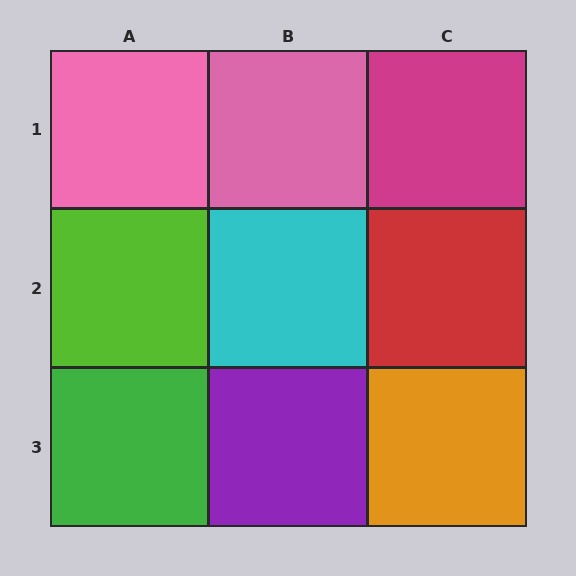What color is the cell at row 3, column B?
Purple.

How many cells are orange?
1 cell is orange.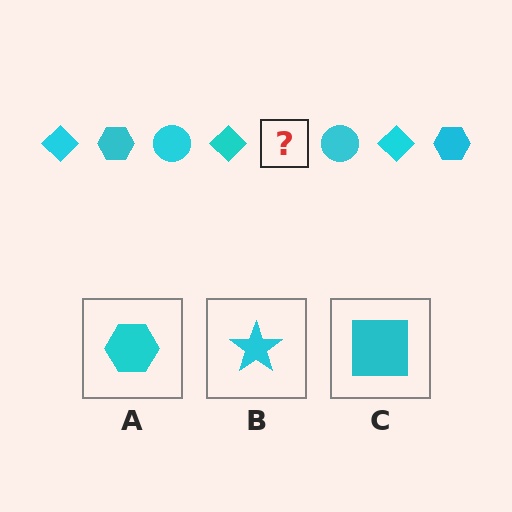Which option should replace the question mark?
Option A.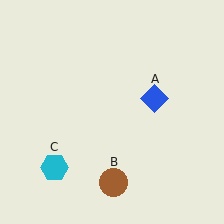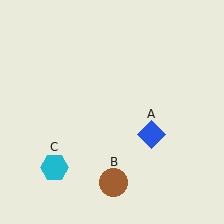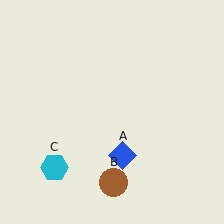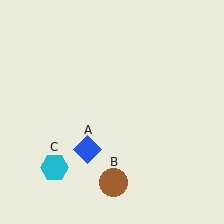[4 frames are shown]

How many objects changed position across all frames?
1 object changed position: blue diamond (object A).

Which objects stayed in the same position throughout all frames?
Brown circle (object B) and cyan hexagon (object C) remained stationary.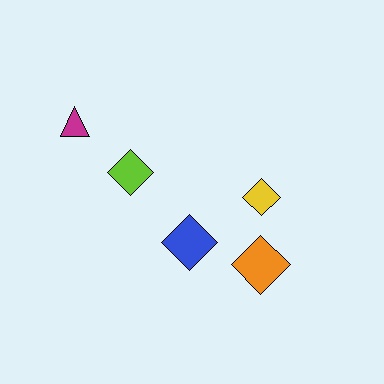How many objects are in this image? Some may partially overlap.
There are 5 objects.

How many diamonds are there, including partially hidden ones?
There are 4 diamonds.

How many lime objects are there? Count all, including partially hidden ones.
There is 1 lime object.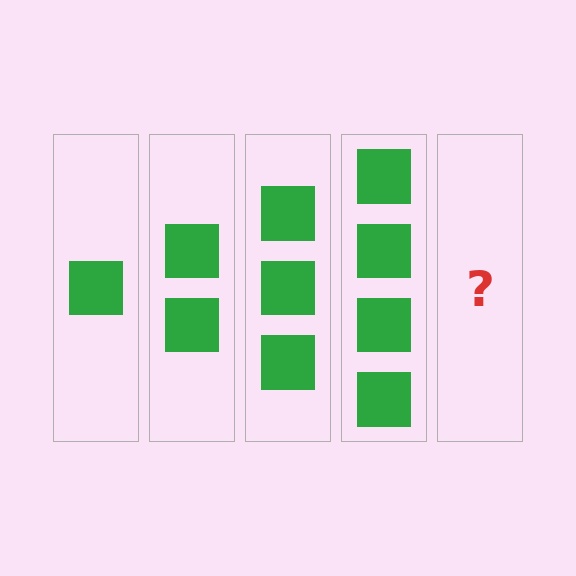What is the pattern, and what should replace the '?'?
The pattern is that each step adds one more square. The '?' should be 5 squares.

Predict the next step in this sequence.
The next step is 5 squares.